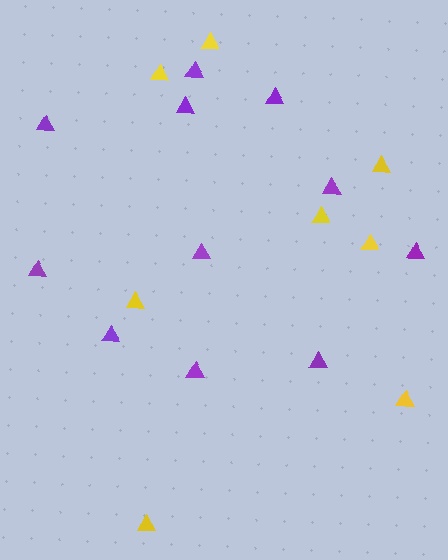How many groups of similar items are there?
There are 2 groups: one group of purple triangles (11) and one group of yellow triangles (8).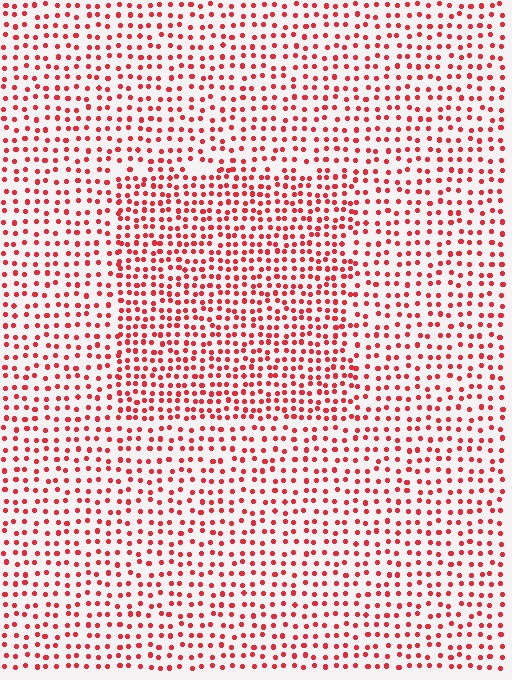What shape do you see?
I see a rectangle.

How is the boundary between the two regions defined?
The boundary is defined by a change in element density (approximately 1.6x ratio). All elements are the same color, size, and shape.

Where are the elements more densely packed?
The elements are more densely packed inside the rectangle boundary.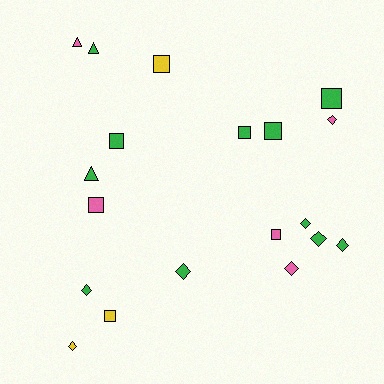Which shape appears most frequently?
Square, with 8 objects.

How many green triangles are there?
There are 2 green triangles.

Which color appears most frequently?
Green, with 11 objects.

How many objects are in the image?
There are 19 objects.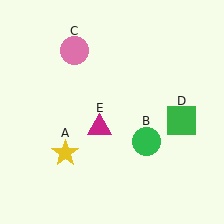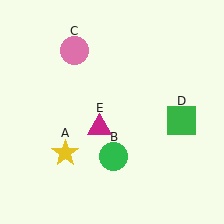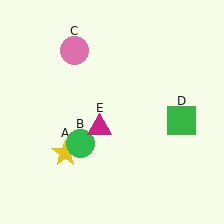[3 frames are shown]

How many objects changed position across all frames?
1 object changed position: green circle (object B).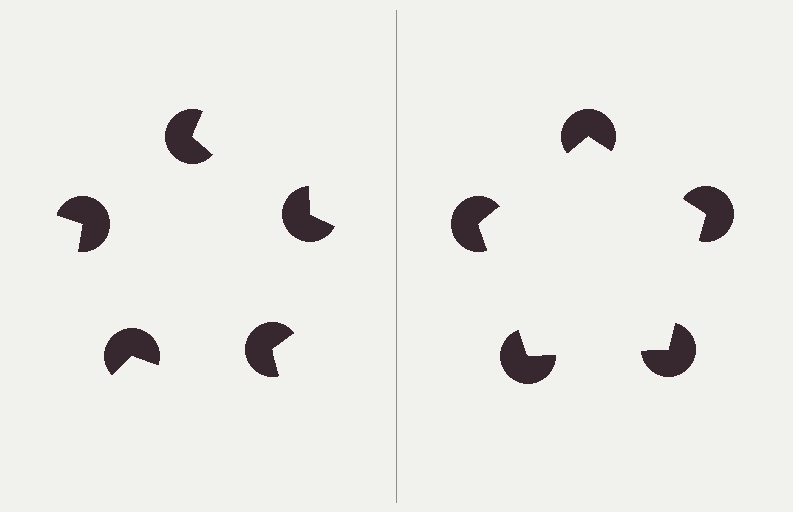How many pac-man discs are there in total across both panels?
10 — 5 on each side.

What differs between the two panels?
The pac-man discs are positioned identically on both sides; only the wedge orientations differ. On the right they align to a pentagon; on the left they are misaligned.